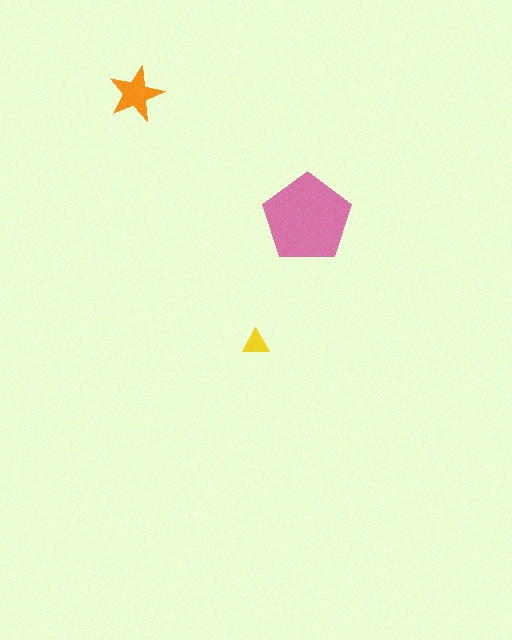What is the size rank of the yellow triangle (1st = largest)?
3rd.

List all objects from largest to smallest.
The pink pentagon, the orange star, the yellow triangle.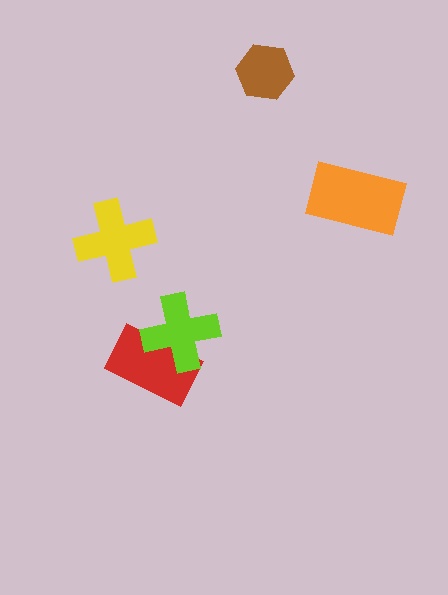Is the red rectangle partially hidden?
Yes, it is partially covered by another shape.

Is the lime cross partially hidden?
No, no other shape covers it.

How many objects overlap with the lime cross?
1 object overlaps with the lime cross.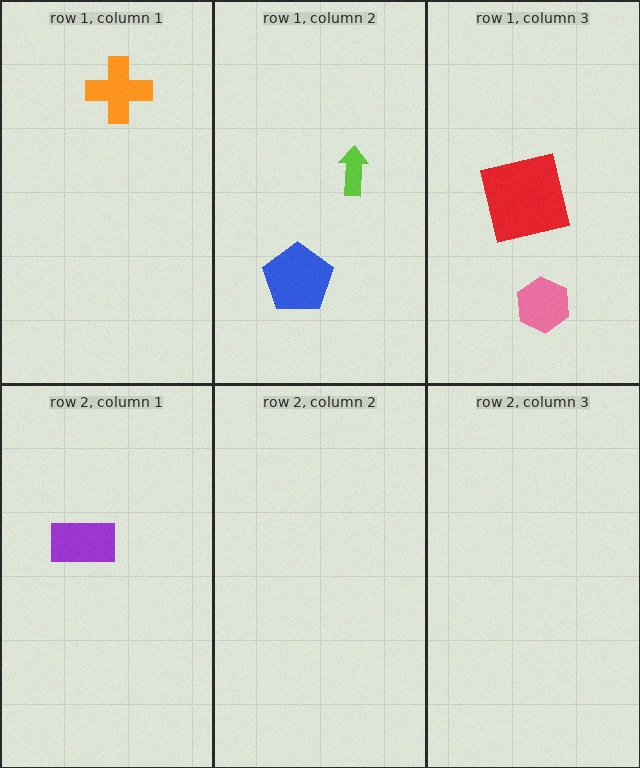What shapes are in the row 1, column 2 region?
The lime arrow, the blue pentagon.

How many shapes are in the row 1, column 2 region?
2.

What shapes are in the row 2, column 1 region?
The purple rectangle.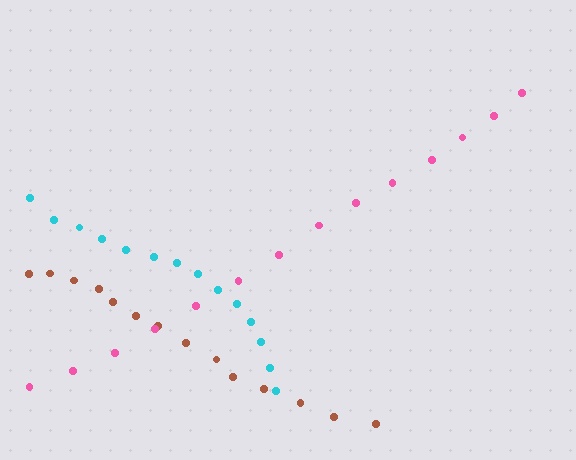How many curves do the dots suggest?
There are 3 distinct paths.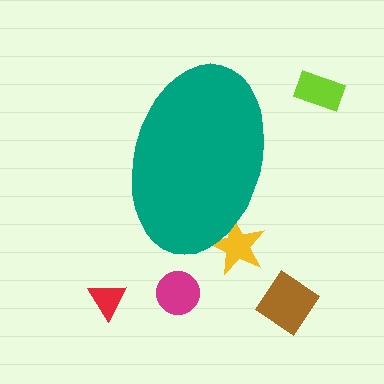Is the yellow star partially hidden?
Yes, the yellow star is partially hidden behind the teal ellipse.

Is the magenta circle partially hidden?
No, the magenta circle is fully visible.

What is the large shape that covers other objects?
A teal ellipse.